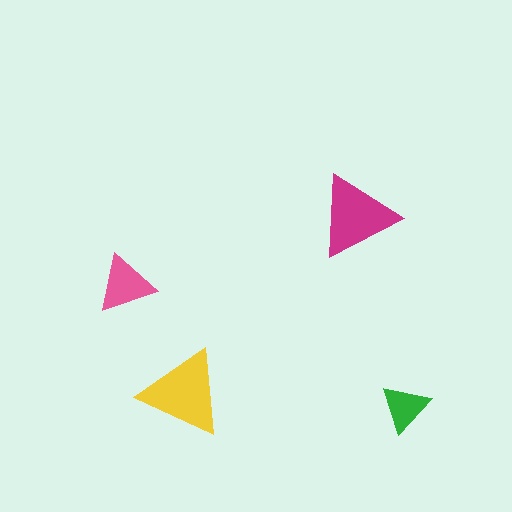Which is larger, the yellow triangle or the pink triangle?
The yellow one.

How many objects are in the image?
There are 4 objects in the image.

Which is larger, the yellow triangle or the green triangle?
The yellow one.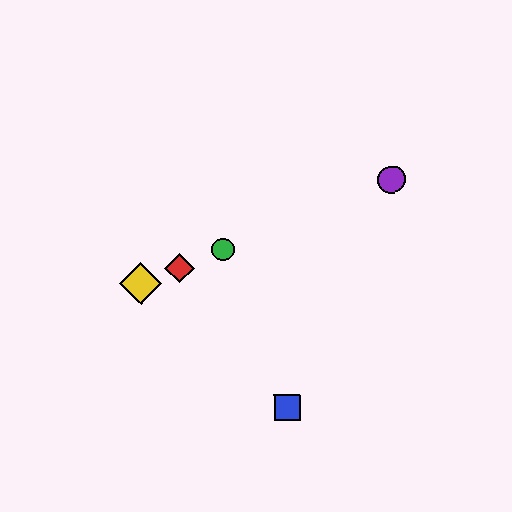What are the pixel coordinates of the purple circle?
The purple circle is at (392, 179).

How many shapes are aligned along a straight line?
4 shapes (the red diamond, the green circle, the yellow diamond, the purple circle) are aligned along a straight line.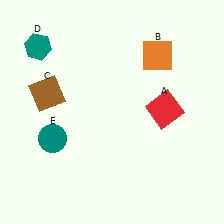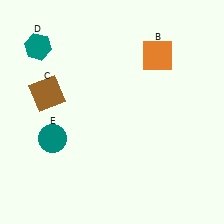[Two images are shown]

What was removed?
The red square (A) was removed in Image 2.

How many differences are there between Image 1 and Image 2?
There is 1 difference between the two images.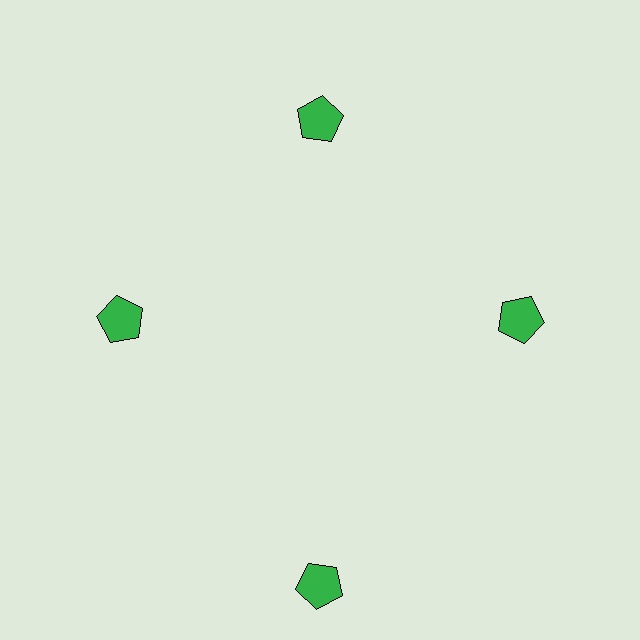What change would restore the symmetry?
The symmetry would be restored by moving it inward, back onto the ring so that all 4 pentagons sit at equal angles and equal distance from the center.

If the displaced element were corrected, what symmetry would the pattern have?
It would have 4-fold rotational symmetry — the pattern would map onto itself every 90 degrees.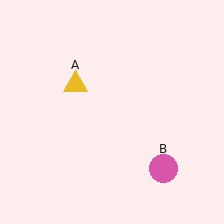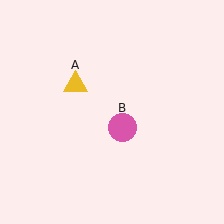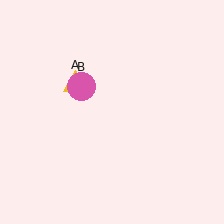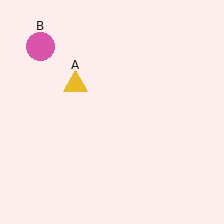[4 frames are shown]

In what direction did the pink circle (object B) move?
The pink circle (object B) moved up and to the left.